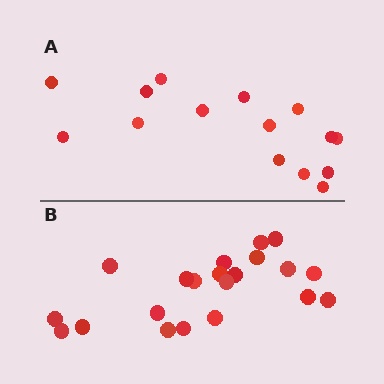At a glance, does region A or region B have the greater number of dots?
Region B (the bottom region) has more dots.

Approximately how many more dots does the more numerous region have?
Region B has about 6 more dots than region A.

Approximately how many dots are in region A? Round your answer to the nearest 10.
About 20 dots. (The exact count is 15, which rounds to 20.)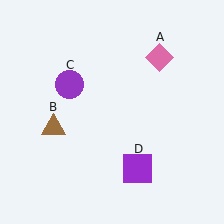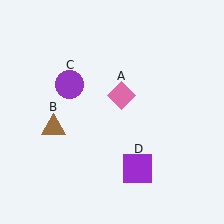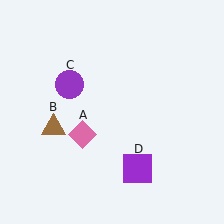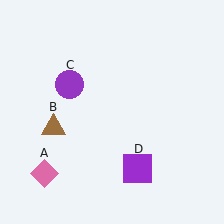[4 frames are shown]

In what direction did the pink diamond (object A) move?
The pink diamond (object A) moved down and to the left.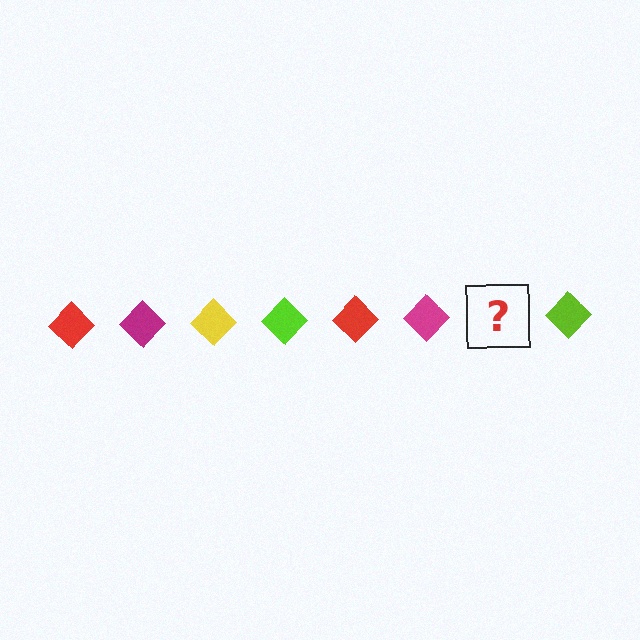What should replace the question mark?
The question mark should be replaced with a yellow diamond.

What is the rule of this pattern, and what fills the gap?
The rule is that the pattern cycles through red, magenta, yellow, lime diamonds. The gap should be filled with a yellow diamond.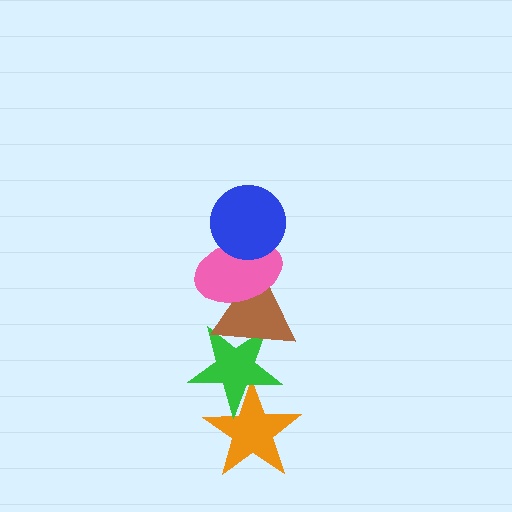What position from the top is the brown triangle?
The brown triangle is 3rd from the top.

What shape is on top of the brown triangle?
The pink ellipse is on top of the brown triangle.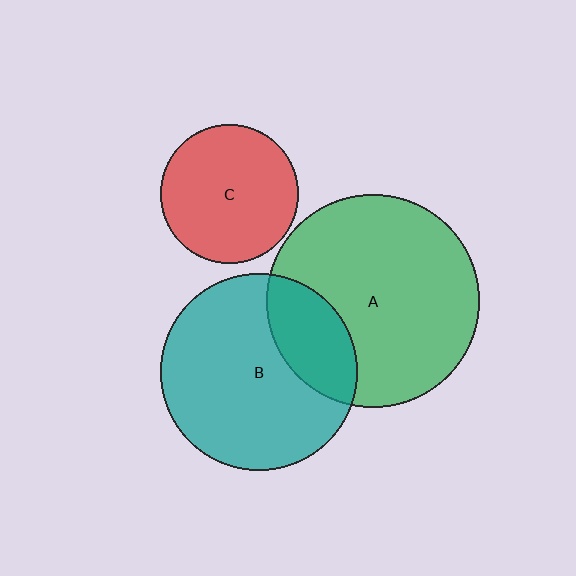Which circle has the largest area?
Circle A (green).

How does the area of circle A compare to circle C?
Approximately 2.4 times.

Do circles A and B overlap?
Yes.